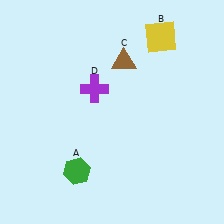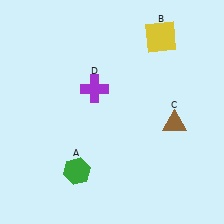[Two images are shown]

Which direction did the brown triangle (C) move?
The brown triangle (C) moved down.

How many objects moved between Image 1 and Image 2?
1 object moved between the two images.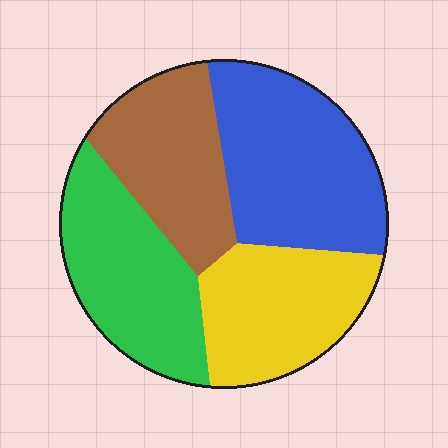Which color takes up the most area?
Blue, at roughly 30%.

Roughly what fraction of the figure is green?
Green takes up about one quarter (1/4) of the figure.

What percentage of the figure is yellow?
Yellow covers 23% of the figure.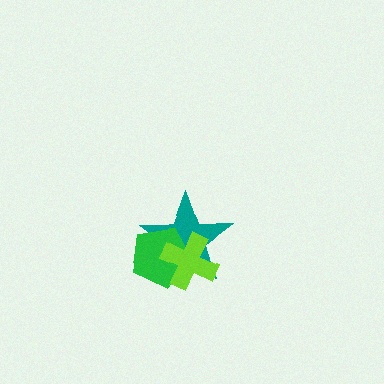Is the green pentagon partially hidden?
Yes, it is partially covered by another shape.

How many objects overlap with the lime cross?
2 objects overlap with the lime cross.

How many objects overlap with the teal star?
2 objects overlap with the teal star.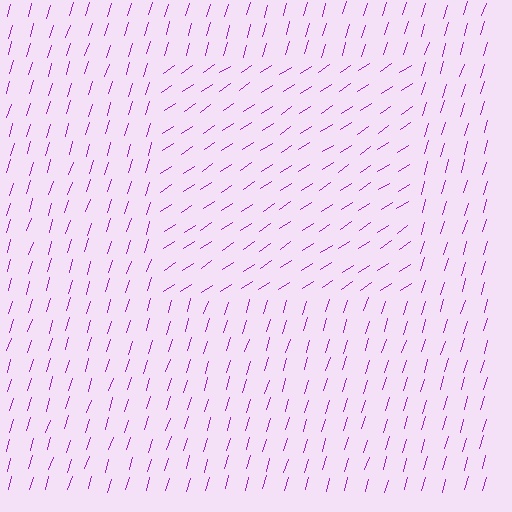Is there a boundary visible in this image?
Yes, there is a texture boundary formed by a change in line orientation.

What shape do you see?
I see a rectangle.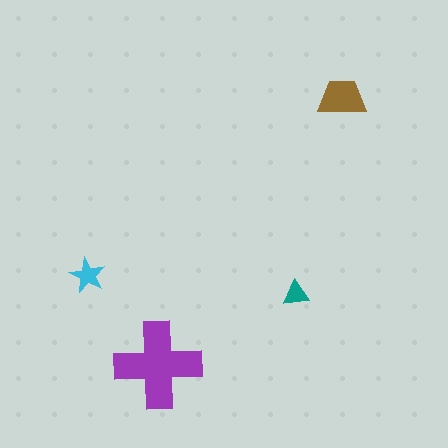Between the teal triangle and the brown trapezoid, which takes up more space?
The brown trapezoid.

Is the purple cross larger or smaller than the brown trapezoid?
Larger.